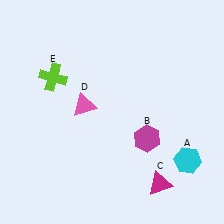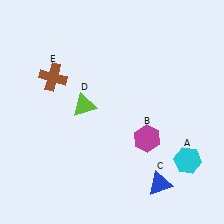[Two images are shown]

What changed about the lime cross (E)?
In Image 1, E is lime. In Image 2, it changed to brown.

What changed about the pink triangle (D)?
In Image 1, D is pink. In Image 2, it changed to lime.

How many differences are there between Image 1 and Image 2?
There are 3 differences between the two images.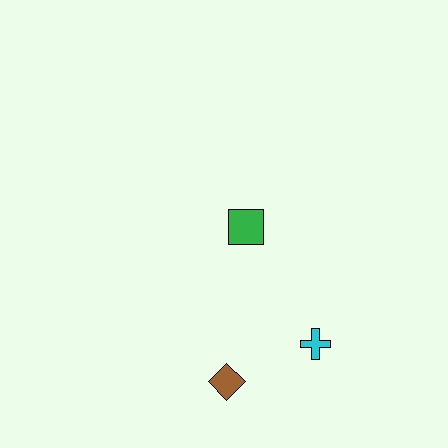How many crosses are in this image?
There is 1 cross.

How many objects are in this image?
There are 3 objects.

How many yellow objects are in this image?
There are no yellow objects.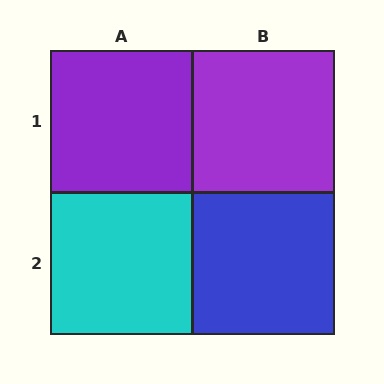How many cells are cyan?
1 cell is cyan.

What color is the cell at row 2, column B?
Blue.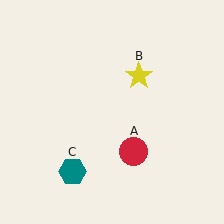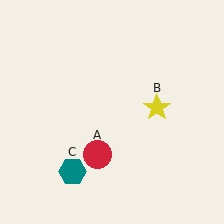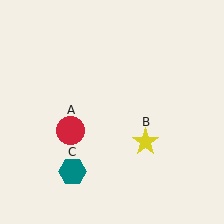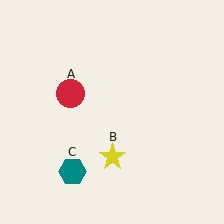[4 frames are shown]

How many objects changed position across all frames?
2 objects changed position: red circle (object A), yellow star (object B).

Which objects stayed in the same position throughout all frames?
Teal hexagon (object C) remained stationary.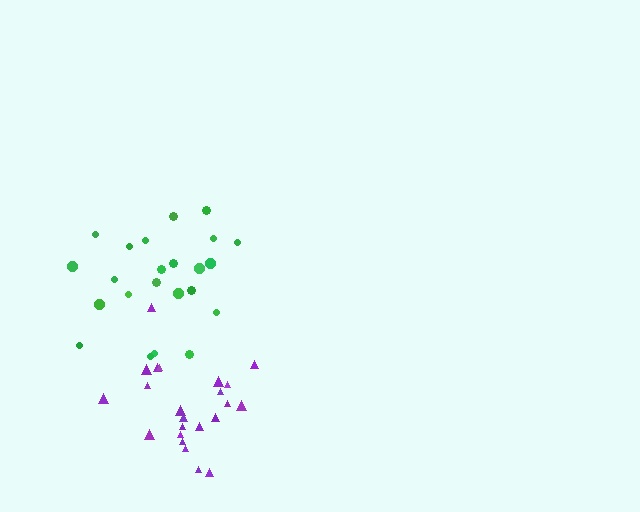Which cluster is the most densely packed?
Purple.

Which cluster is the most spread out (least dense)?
Green.